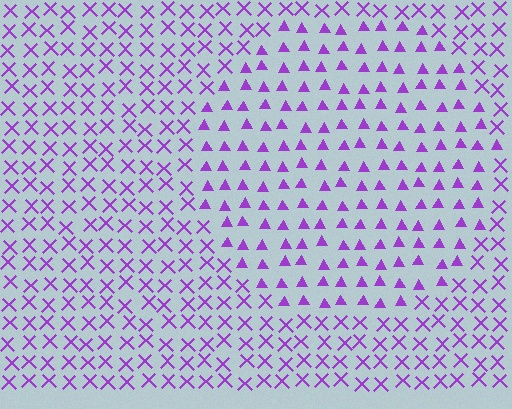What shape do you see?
I see a circle.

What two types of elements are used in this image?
The image uses triangles inside the circle region and X marks outside it.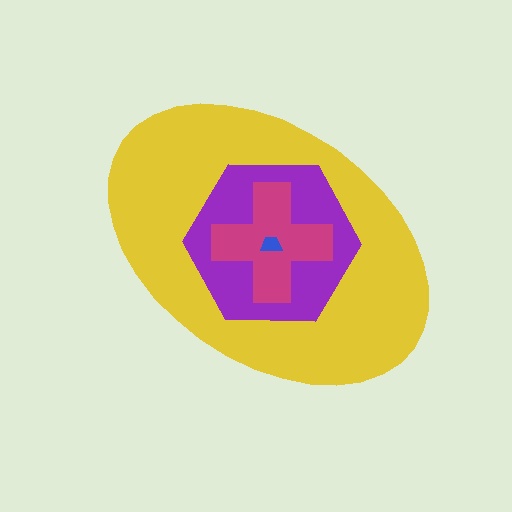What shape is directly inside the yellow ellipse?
The purple hexagon.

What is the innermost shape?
The blue trapezoid.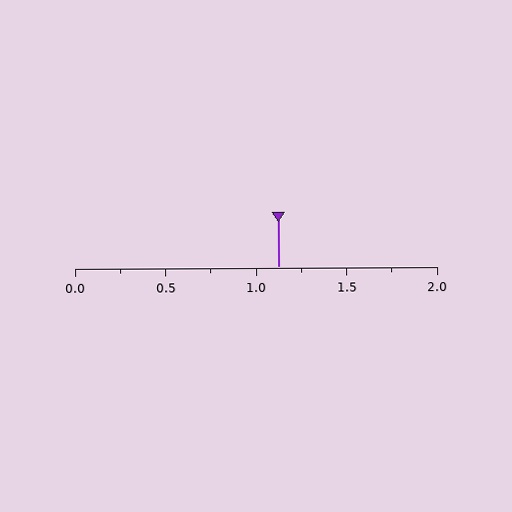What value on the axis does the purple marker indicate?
The marker indicates approximately 1.12.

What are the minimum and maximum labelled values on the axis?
The axis runs from 0.0 to 2.0.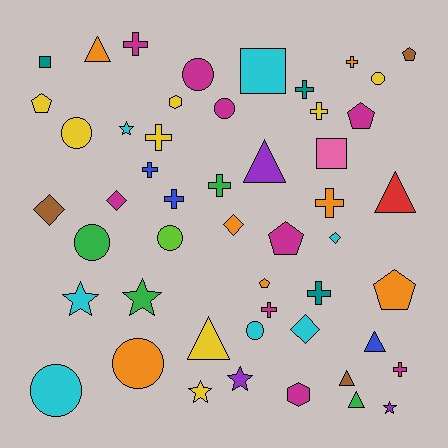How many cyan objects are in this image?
There are 7 cyan objects.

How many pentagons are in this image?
There are 6 pentagons.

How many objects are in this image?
There are 50 objects.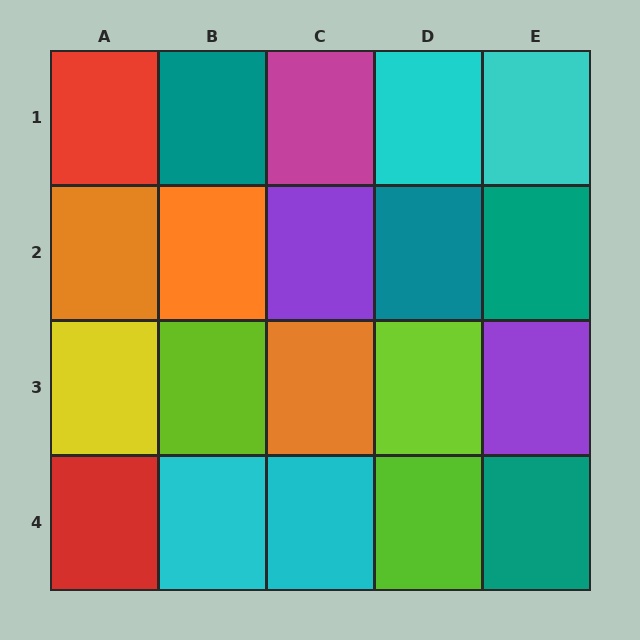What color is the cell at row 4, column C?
Cyan.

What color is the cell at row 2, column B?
Orange.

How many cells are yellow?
1 cell is yellow.